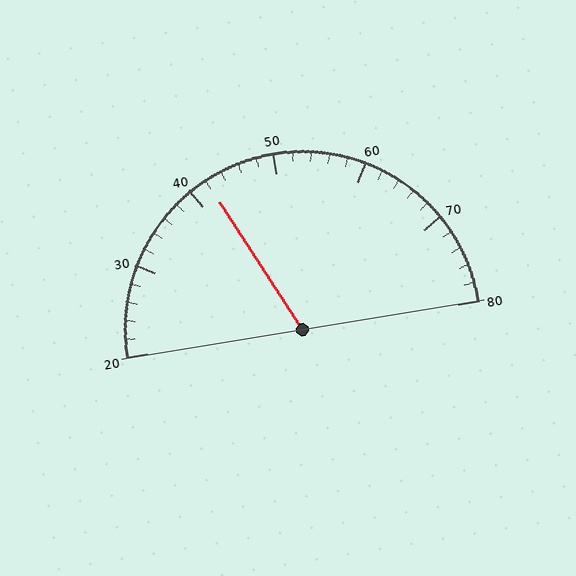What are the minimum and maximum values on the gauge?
The gauge ranges from 20 to 80.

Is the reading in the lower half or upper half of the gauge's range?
The reading is in the lower half of the range (20 to 80).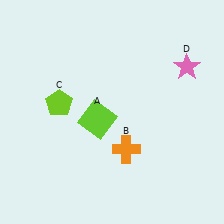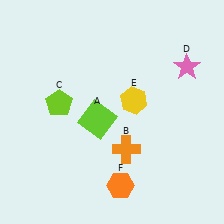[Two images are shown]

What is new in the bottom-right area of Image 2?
An orange hexagon (F) was added in the bottom-right area of Image 2.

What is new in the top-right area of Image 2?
A yellow hexagon (E) was added in the top-right area of Image 2.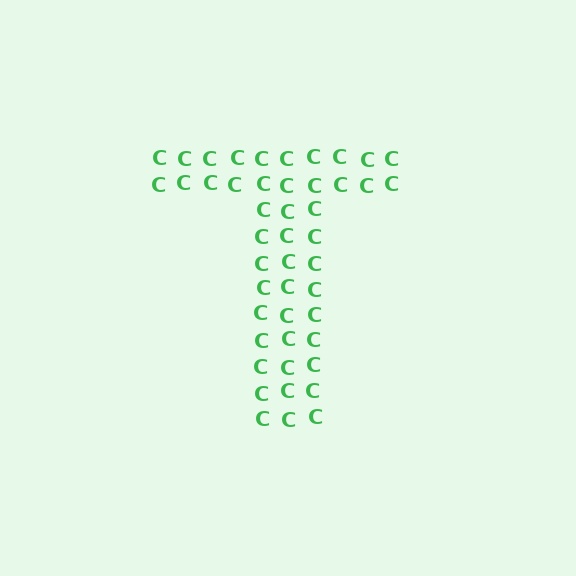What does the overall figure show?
The overall figure shows the letter T.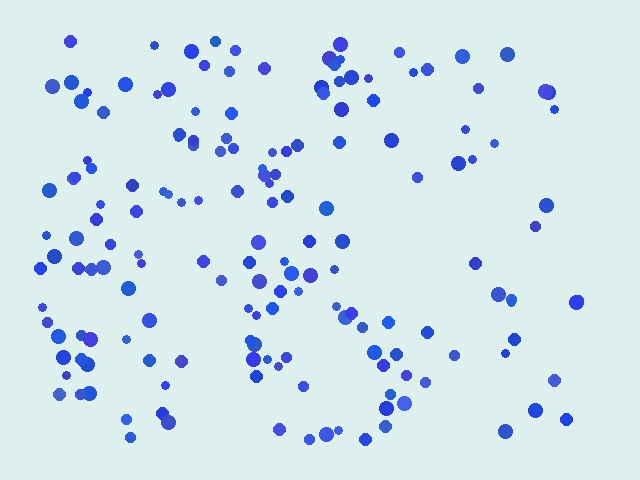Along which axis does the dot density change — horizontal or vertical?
Horizontal.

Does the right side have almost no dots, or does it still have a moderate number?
Still a moderate number, just noticeably fewer than the left.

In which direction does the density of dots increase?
From right to left, with the left side densest.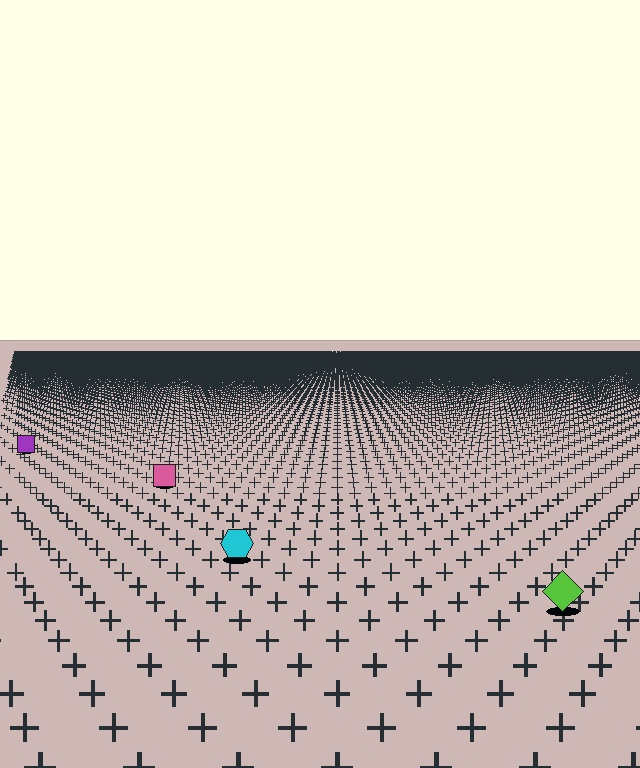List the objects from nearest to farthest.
From nearest to farthest: the lime diamond, the cyan hexagon, the pink square, the purple square.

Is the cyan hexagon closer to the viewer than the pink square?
Yes. The cyan hexagon is closer — you can tell from the texture gradient: the ground texture is coarser near it.